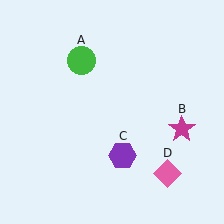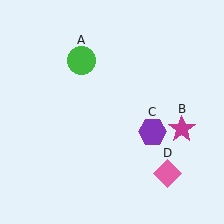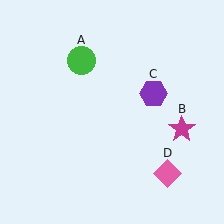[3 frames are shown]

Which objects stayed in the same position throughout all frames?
Green circle (object A) and magenta star (object B) and pink diamond (object D) remained stationary.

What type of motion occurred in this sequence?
The purple hexagon (object C) rotated counterclockwise around the center of the scene.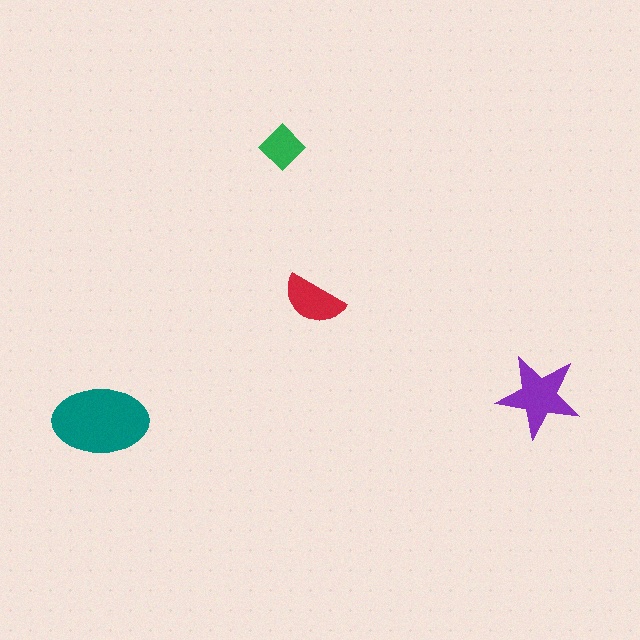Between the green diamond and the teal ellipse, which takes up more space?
The teal ellipse.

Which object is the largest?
The teal ellipse.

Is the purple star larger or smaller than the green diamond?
Larger.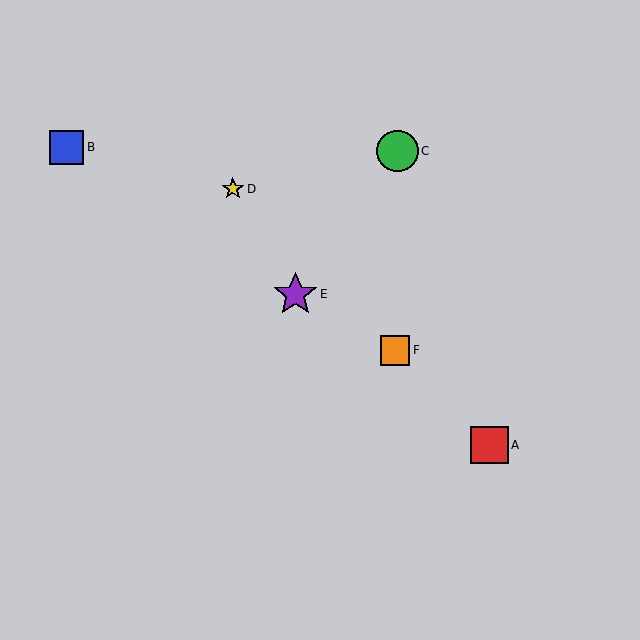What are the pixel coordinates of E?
Object E is at (295, 294).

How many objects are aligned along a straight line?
3 objects (A, D, F) are aligned along a straight line.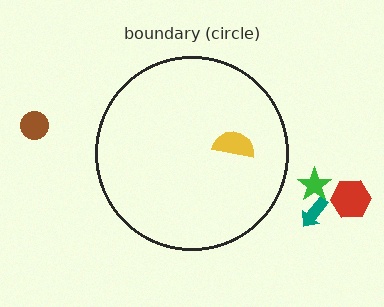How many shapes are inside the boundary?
1 inside, 4 outside.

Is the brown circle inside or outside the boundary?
Outside.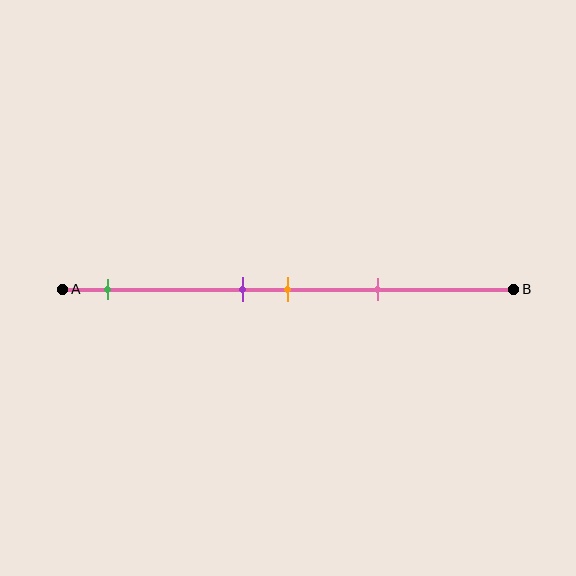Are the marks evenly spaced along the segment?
No, the marks are not evenly spaced.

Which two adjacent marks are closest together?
The purple and orange marks are the closest adjacent pair.